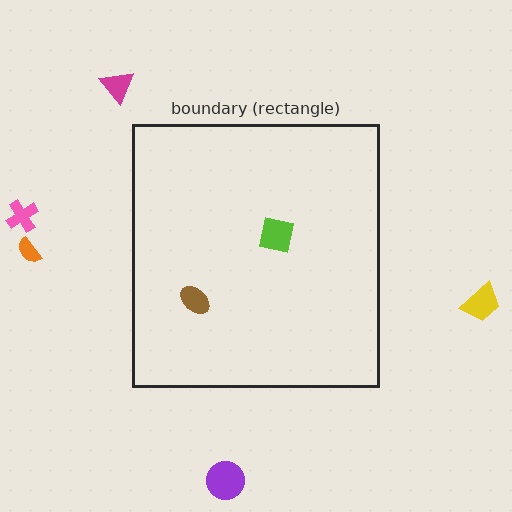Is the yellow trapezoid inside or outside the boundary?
Outside.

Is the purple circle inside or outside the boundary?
Outside.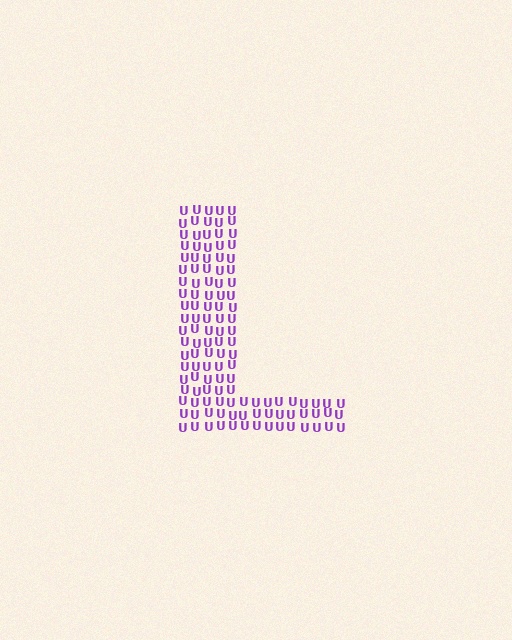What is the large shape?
The large shape is the letter L.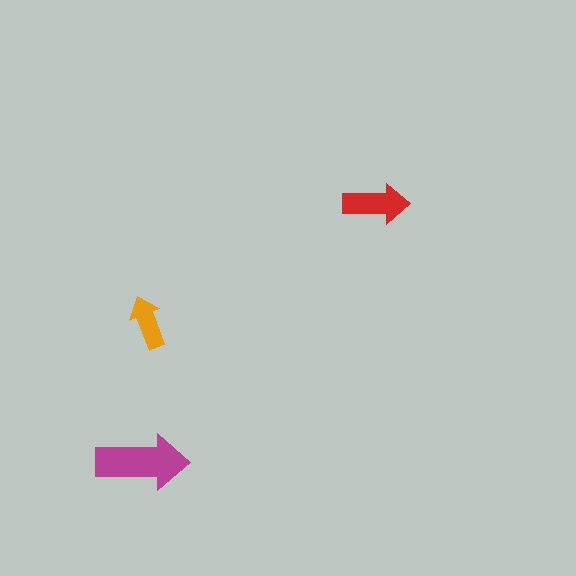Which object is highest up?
The red arrow is topmost.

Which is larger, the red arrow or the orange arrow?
The red one.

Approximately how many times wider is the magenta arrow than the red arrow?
About 1.5 times wider.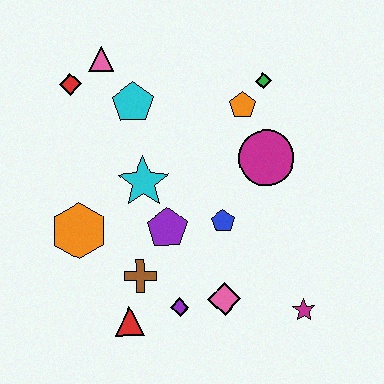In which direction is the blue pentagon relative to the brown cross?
The blue pentagon is to the right of the brown cross.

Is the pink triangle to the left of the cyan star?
Yes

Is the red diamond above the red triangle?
Yes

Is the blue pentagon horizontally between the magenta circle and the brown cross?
Yes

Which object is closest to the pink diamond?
The purple diamond is closest to the pink diamond.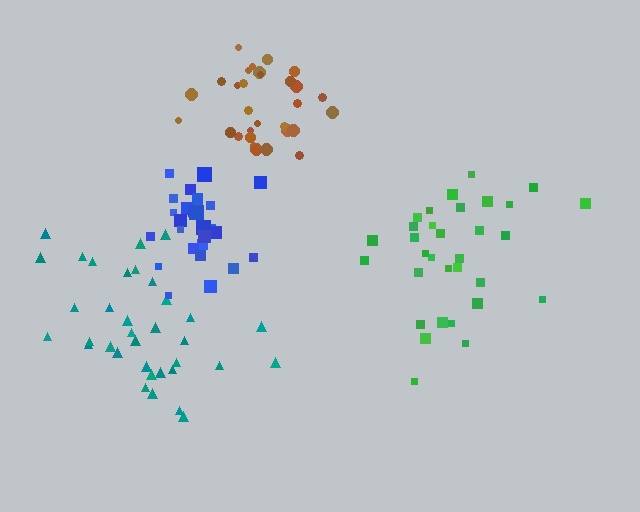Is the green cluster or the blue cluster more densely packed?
Blue.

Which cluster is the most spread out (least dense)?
Green.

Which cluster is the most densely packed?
Blue.